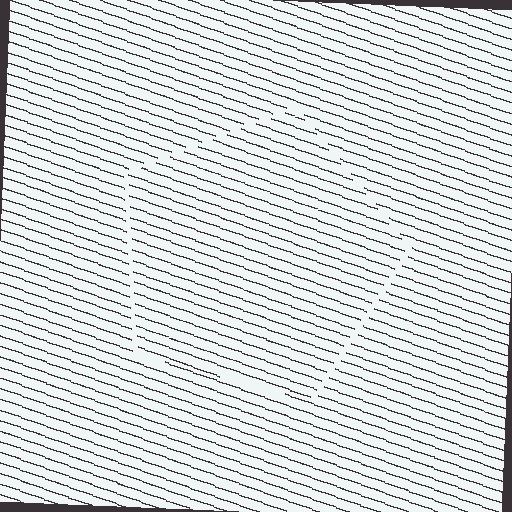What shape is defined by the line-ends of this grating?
An illusory pentagon. The interior of the shape contains the same grating, shifted by half a period — the contour is defined by the phase discontinuity where line-ends from the inner and outer gratings abut.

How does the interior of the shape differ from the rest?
The interior of the shape contains the same grating, shifted by half a period — the contour is defined by the phase discontinuity where line-ends from the inner and outer gratings abut.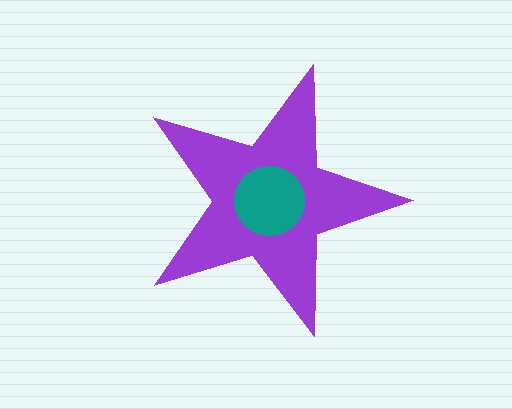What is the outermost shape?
The purple star.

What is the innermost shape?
The teal circle.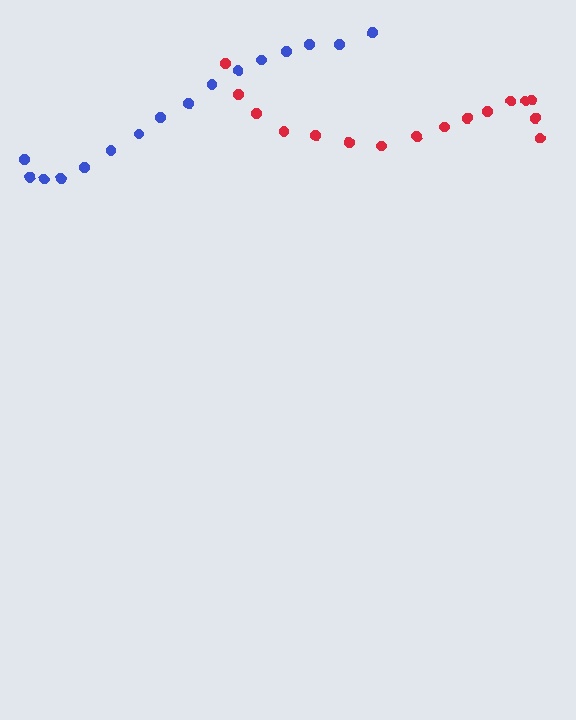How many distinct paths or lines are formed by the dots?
There are 2 distinct paths.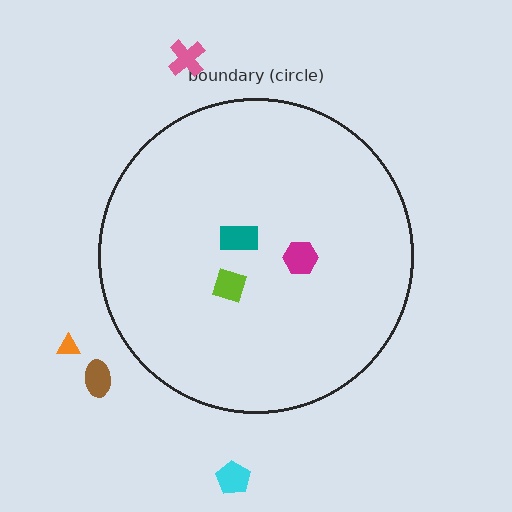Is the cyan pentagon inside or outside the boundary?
Outside.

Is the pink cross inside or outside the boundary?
Outside.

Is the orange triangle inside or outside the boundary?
Outside.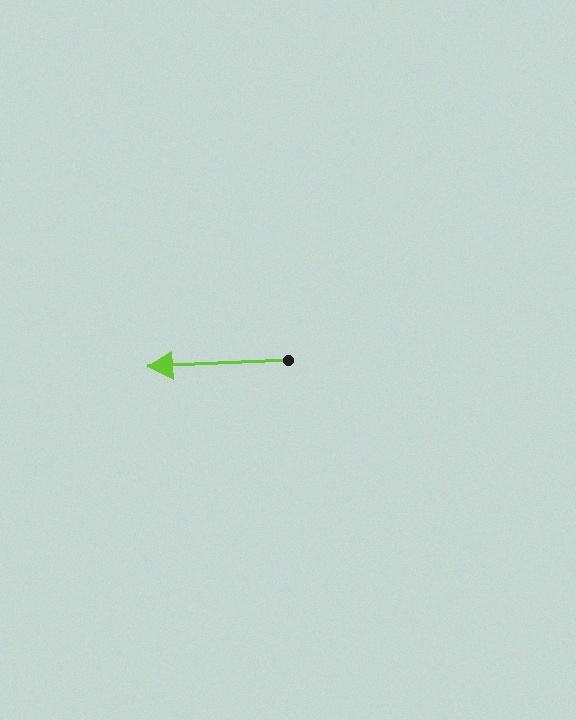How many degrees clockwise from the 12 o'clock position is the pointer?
Approximately 267 degrees.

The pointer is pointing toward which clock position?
Roughly 9 o'clock.